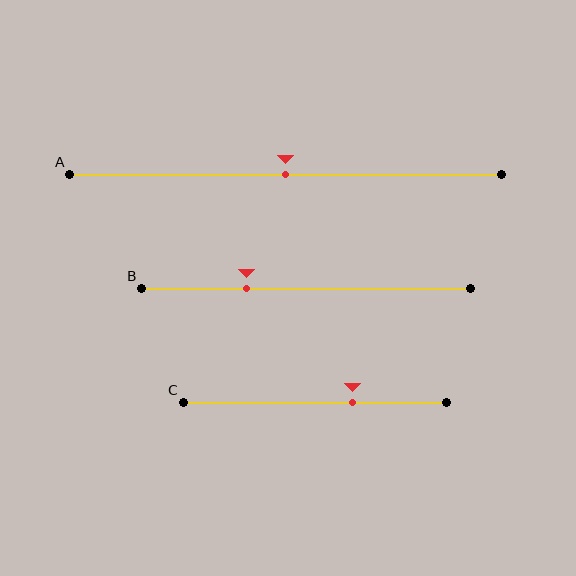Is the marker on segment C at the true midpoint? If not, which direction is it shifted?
No, the marker on segment C is shifted to the right by about 14% of the segment length.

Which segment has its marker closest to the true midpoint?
Segment A has its marker closest to the true midpoint.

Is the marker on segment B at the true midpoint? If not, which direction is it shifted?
No, the marker on segment B is shifted to the left by about 18% of the segment length.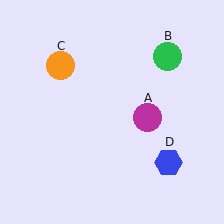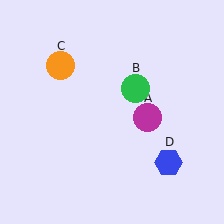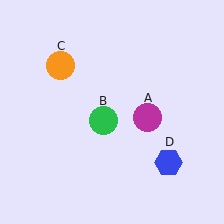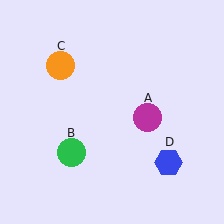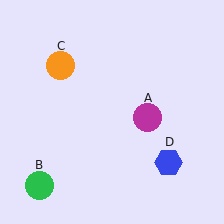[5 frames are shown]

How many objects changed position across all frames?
1 object changed position: green circle (object B).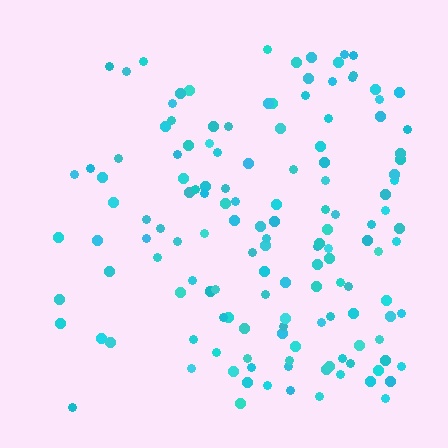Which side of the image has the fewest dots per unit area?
The left.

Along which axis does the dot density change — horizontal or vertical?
Horizontal.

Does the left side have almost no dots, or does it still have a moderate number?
Still a moderate number, just noticeably fewer than the right.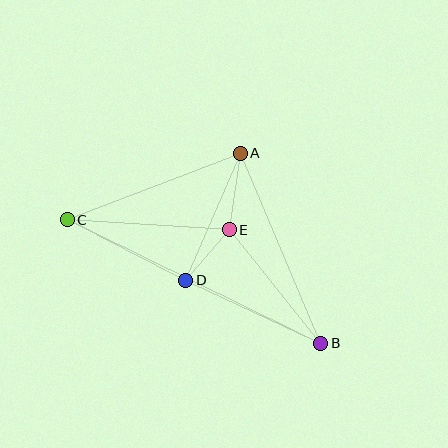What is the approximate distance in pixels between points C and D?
The distance between C and D is approximately 133 pixels.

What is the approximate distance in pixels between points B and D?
The distance between B and D is approximately 149 pixels.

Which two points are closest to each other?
Points D and E are closest to each other.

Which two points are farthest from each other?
Points B and C are farthest from each other.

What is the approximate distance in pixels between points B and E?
The distance between B and E is approximately 146 pixels.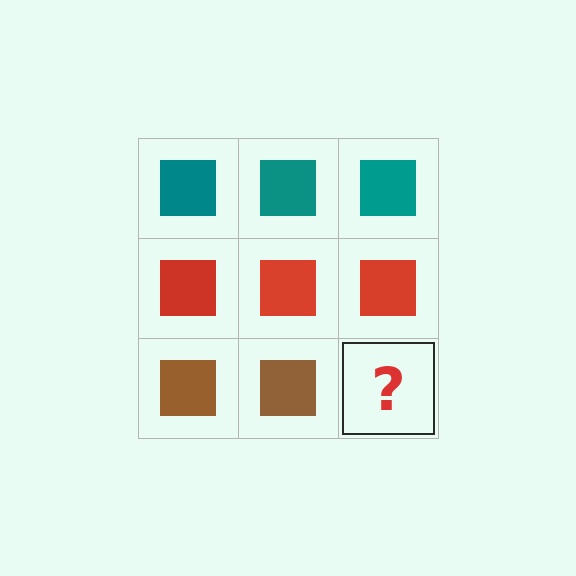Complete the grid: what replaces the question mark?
The question mark should be replaced with a brown square.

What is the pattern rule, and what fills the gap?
The rule is that each row has a consistent color. The gap should be filled with a brown square.